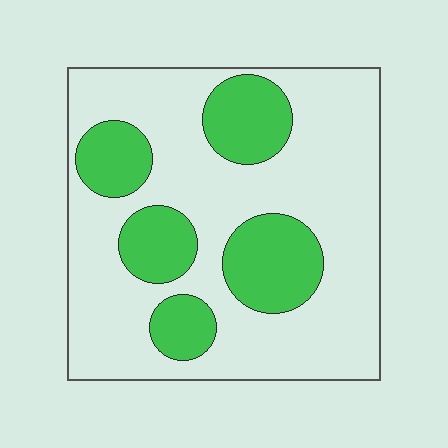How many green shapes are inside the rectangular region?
5.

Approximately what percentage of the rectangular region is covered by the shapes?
Approximately 30%.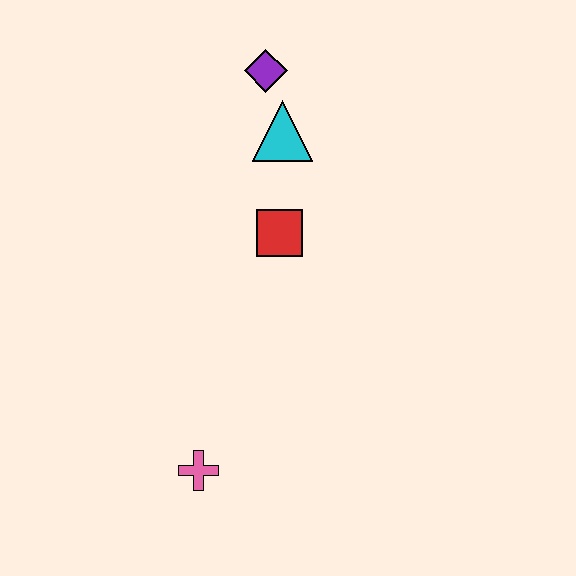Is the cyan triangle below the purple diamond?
Yes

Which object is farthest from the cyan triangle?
The pink cross is farthest from the cyan triangle.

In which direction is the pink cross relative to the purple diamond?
The pink cross is below the purple diamond.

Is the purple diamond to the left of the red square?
Yes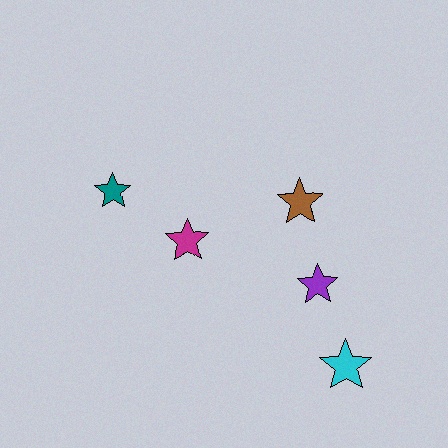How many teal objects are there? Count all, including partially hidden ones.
There is 1 teal object.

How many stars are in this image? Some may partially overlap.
There are 5 stars.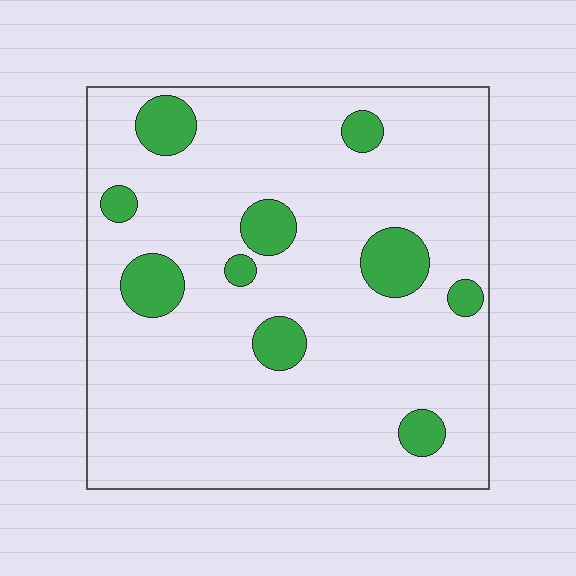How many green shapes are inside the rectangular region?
10.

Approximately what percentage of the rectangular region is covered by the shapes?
Approximately 15%.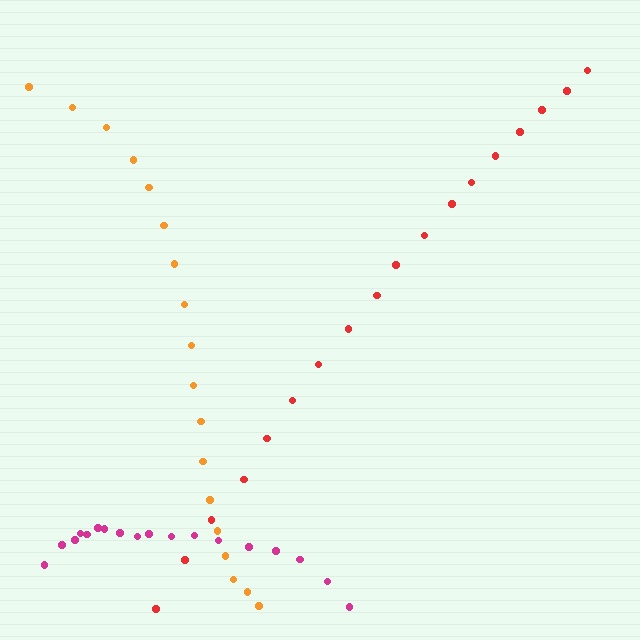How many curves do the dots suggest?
There are 3 distinct paths.